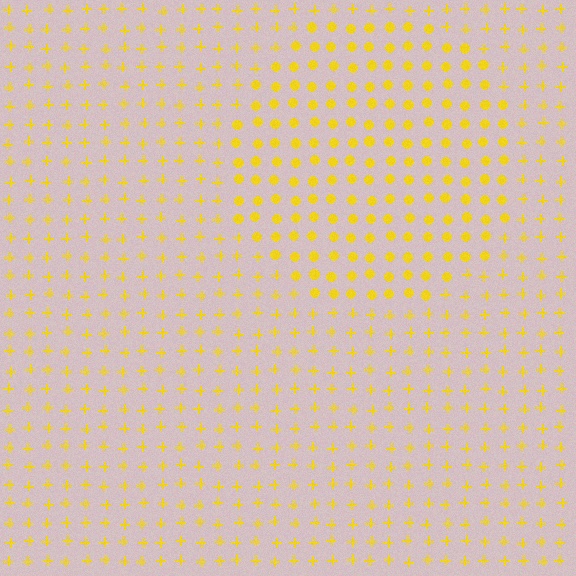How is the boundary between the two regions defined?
The boundary is defined by a change in element shape: circles inside vs. plus signs outside. All elements share the same color and spacing.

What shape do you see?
I see a circle.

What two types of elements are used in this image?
The image uses circles inside the circle region and plus signs outside it.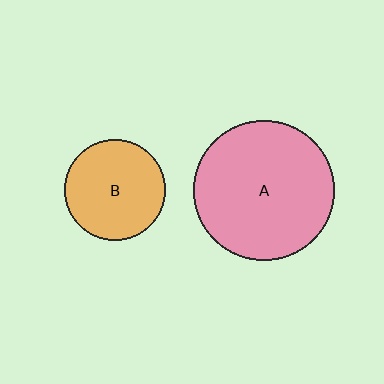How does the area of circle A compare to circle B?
Approximately 1.9 times.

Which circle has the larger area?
Circle A (pink).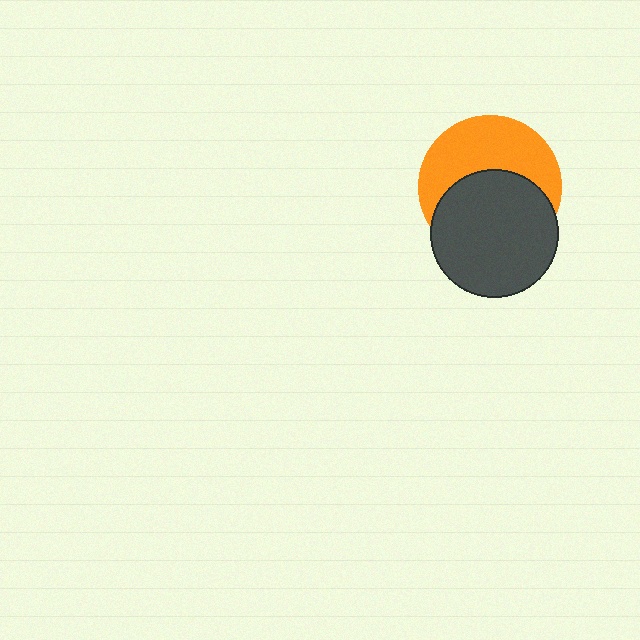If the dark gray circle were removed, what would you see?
You would see the complete orange circle.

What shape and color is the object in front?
The object in front is a dark gray circle.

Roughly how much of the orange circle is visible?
About half of it is visible (roughly 49%).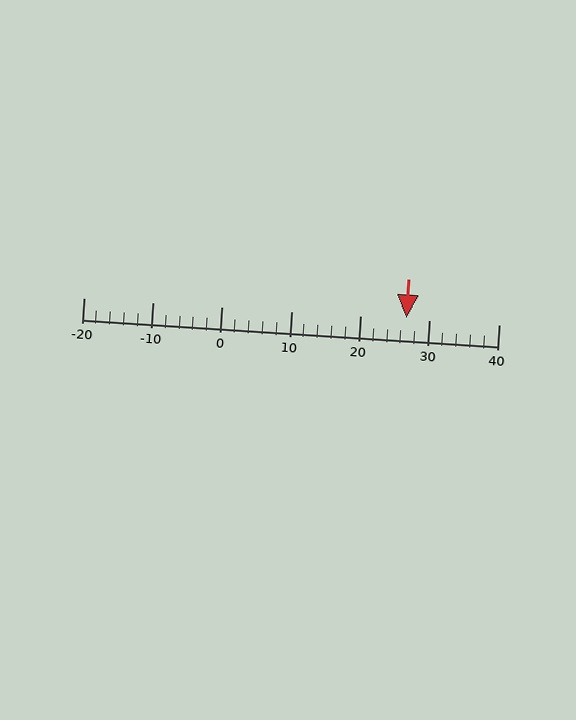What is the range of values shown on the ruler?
The ruler shows values from -20 to 40.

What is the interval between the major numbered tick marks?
The major tick marks are spaced 10 units apart.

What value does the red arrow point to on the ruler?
The red arrow points to approximately 27.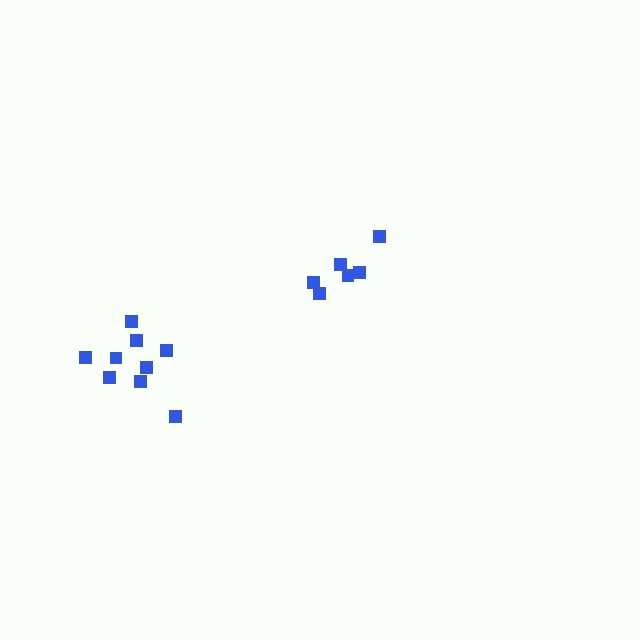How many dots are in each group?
Group 1: 9 dots, Group 2: 6 dots (15 total).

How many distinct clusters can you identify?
There are 2 distinct clusters.